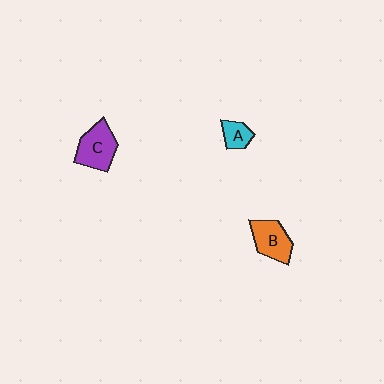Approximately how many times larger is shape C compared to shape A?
Approximately 2.0 times.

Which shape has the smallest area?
Shape A (cyan).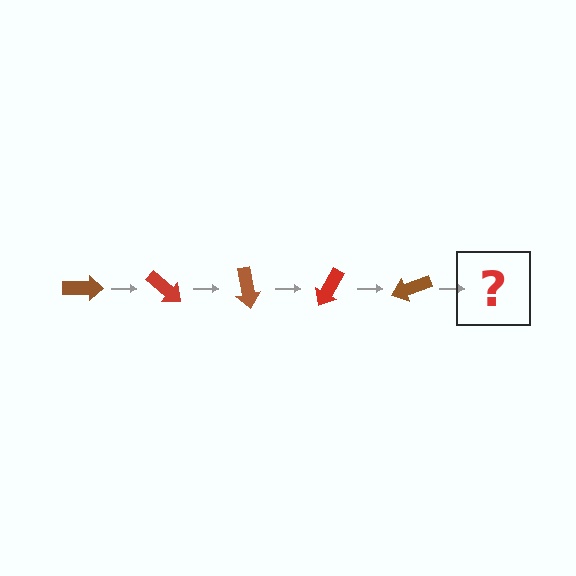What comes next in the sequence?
The next element should be a red arrow, rotated 200 degrees from the start.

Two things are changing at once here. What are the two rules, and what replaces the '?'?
The two rules are that it rotates 40 degrees each step and the color cycles through brown and red. The '?' should be a red arrow, rotated 200 degrees from the start.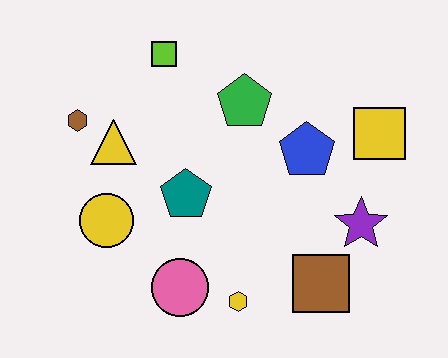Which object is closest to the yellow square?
The blue pentagon is closest to the yellow square.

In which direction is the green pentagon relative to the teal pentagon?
The green pentagon is above the teal pentagon.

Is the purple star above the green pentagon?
No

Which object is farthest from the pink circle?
The yellow square is farthest from the pink circle.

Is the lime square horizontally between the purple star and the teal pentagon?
No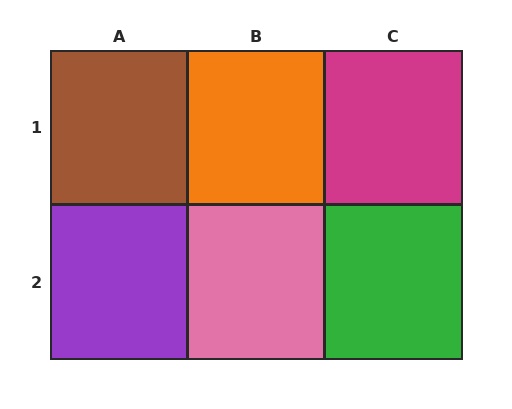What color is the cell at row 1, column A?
Brown.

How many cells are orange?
1 cell is orange.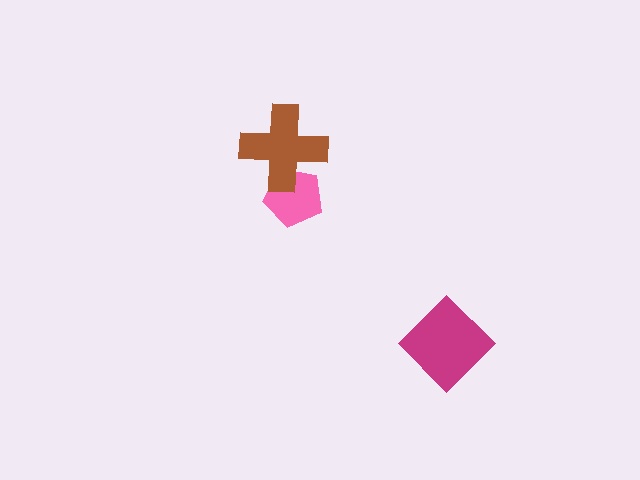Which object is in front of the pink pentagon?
The brown cross is in front of the pink pentagon.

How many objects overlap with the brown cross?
1 object overlaps with the brown cross.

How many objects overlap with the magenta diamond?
0 objects overlap with the magenta diamond.